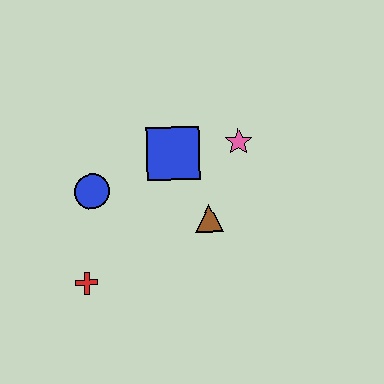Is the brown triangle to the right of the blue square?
Yes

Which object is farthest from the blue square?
The red cross is farthest from the blue square.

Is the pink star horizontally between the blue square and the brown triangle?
No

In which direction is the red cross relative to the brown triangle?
The red cross is to the left of the brown triangle.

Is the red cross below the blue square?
Yes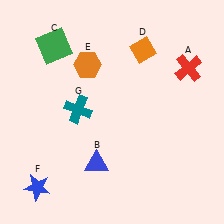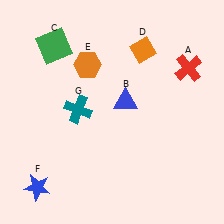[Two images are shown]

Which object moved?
The blue triangle (B) moved up.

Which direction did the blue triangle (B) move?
The blue triangle (B) moved up.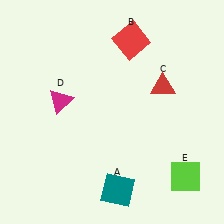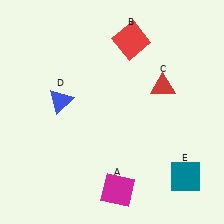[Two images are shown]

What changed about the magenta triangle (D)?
In Image 1, D is magenta. In Image 2, it changed to blue.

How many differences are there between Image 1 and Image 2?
There are 3 differences between the two images.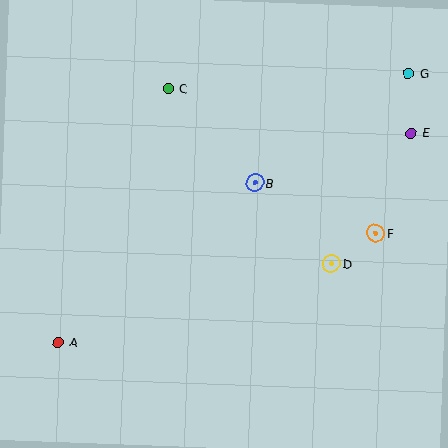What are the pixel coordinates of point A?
Point A is at (58, 342).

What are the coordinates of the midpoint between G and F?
The midpoint between G and F is at (392, 153).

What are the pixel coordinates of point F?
Point F is at (375, 233).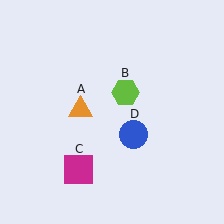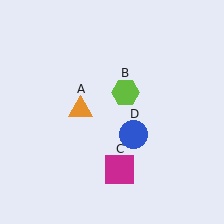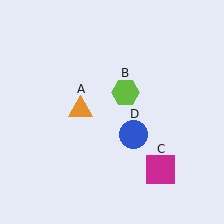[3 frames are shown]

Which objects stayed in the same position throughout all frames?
Orange triangle (object A) and lime hexagon (object B) and blue circle (object D) remained stationary.